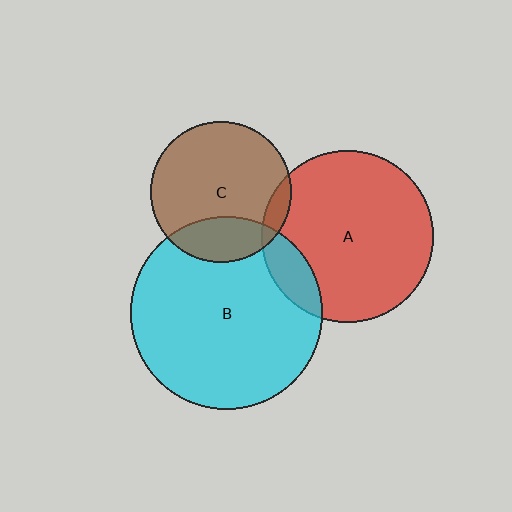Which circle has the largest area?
Circle B (cyan).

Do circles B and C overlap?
Yes.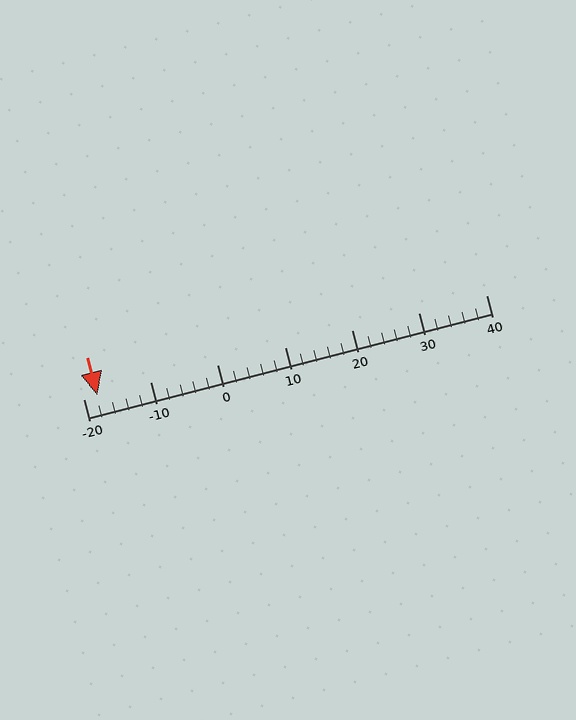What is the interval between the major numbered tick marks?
The major tick marks are spaced 10 units apart.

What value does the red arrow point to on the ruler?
The red arrow points to approximately -18.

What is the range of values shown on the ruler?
The ruler shows values from -20 to 40.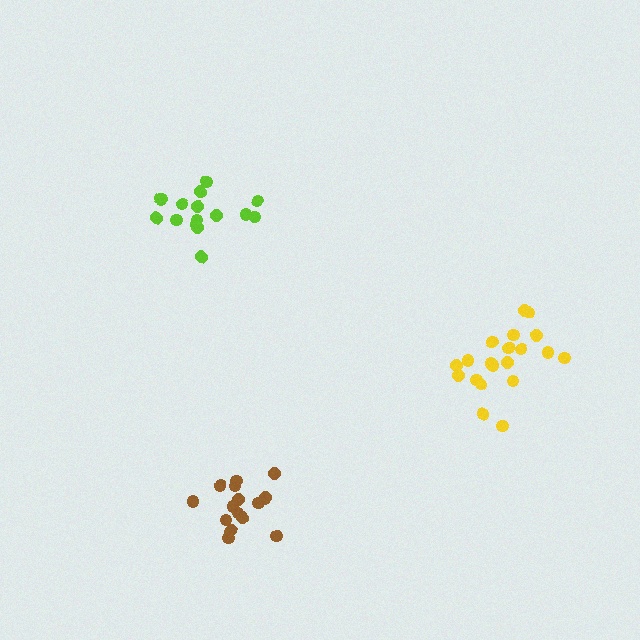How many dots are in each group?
Group 1: 16 dots, Group 2: 20 dots, Group 3: 16 dots (52 total).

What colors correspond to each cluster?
The clusters are colored: lime, yellow, brown.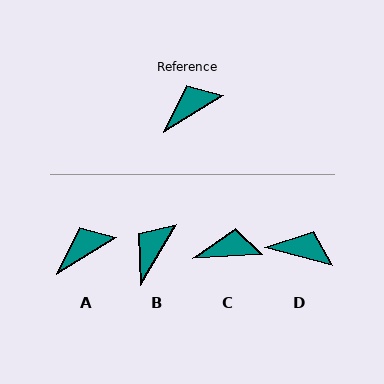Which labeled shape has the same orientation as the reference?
A.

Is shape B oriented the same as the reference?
No, it is off by about 28 degrees.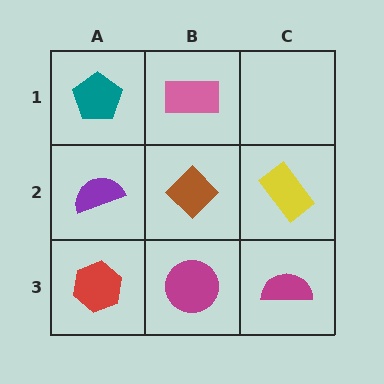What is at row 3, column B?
A magenta circle.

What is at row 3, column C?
A magenta semicircle.